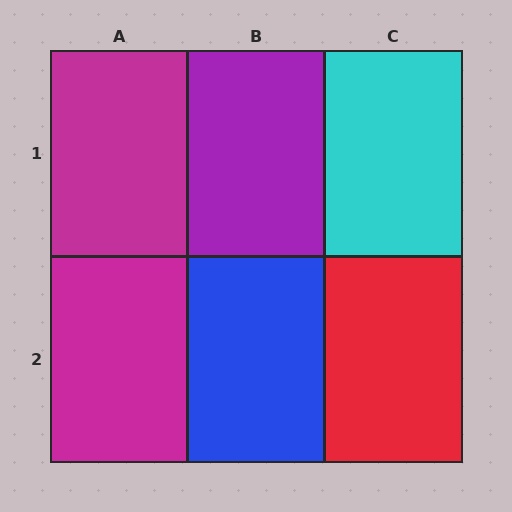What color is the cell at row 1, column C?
Cyan.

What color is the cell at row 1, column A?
Magenta.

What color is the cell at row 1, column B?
Purple.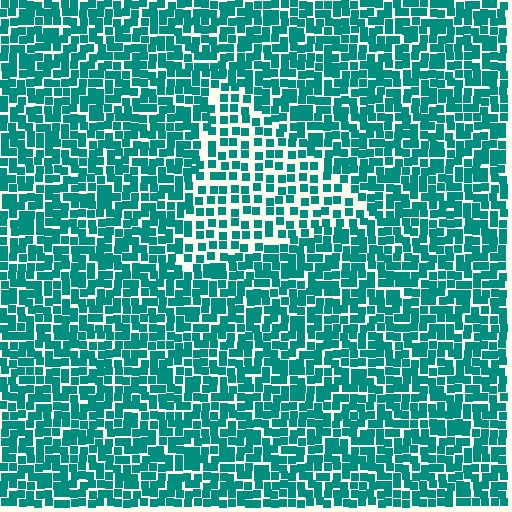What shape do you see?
I see a triangle.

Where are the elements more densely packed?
The elements are more densely packed outside the triangle boundary.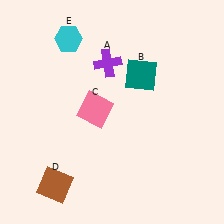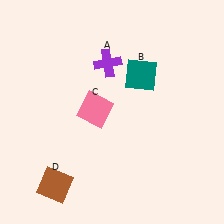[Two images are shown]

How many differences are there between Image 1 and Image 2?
There is 1 difference between the two images.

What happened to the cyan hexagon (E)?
The cyan hexagon (E) was removed in Image 2. It was in the top-left area of Image 1.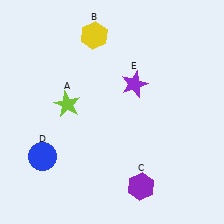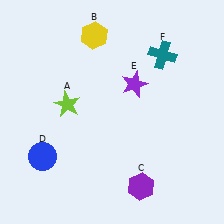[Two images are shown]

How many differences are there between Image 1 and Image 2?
There is 1 difference between the two images.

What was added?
A teal cross (F) was added in Image 2.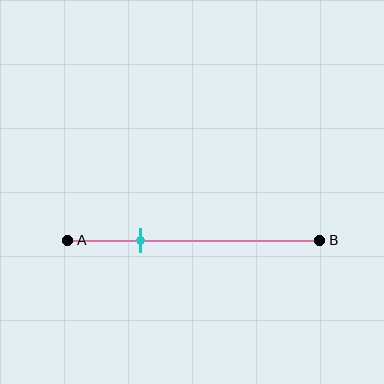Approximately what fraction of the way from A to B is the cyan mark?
The cyan mark is approximately 30% of the way from A to B.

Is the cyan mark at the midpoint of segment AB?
No, the mark is at about 30% from A, not at the 50% midpoint.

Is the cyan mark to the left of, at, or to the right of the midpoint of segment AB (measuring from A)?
The cyan mark is to the left of the midpoint of segment AB.